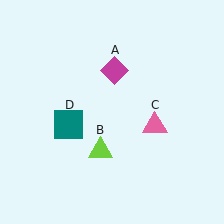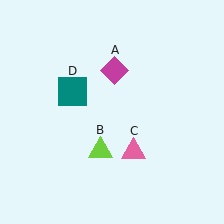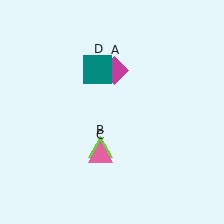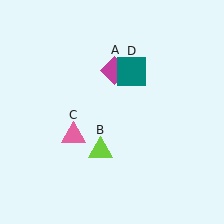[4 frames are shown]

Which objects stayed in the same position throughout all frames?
Magenta diamond (object A) and lime triangle (object B) remained stationary.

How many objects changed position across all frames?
2 objects changed position: pink triangle (object C), teal square (object D).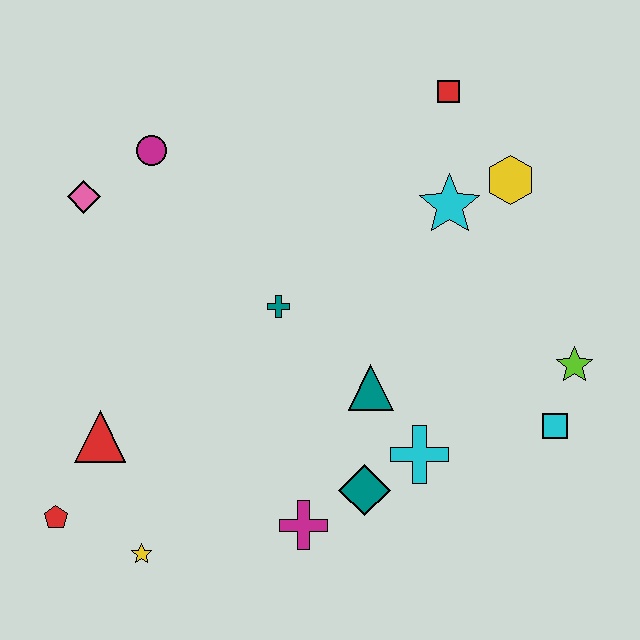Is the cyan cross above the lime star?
No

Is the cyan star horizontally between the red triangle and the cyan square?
Yes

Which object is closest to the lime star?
The cyan square is closest to the lime star.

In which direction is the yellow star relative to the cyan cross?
The yellow star is to the left of the cyan cross.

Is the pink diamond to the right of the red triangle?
No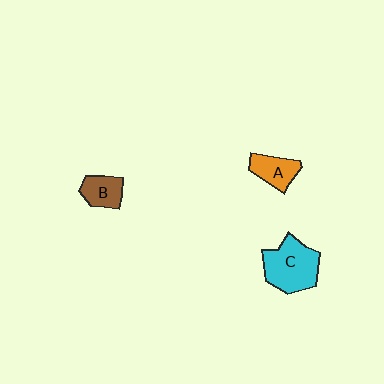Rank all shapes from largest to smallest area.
From largest to smallest: C (cyan), A (orange), B (brown).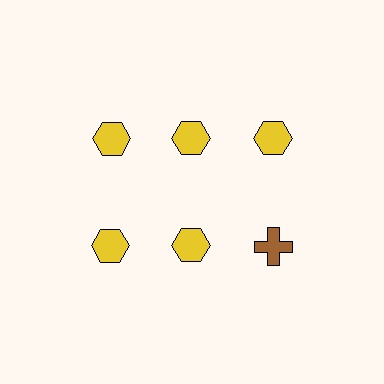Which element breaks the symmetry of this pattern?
The brown cross in the second row, center column breaks the symmetry. All other shapes are yellow hexagons.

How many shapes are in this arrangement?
There are 6 shapes arranged in a grid pattern.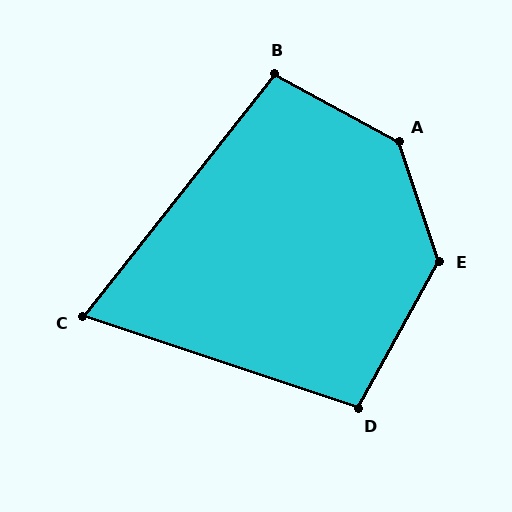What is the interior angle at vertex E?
Approximately 133 degrees (obtuse).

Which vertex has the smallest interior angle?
C, at approximately 70 degrees.